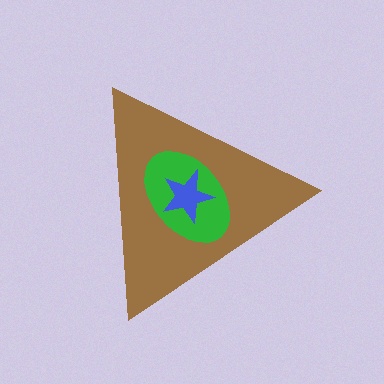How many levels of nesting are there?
3.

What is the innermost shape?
The blue star.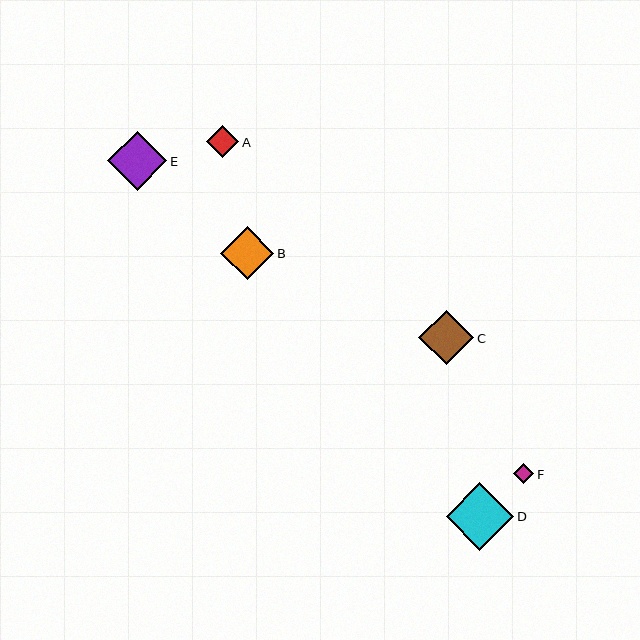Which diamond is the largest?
Diamond D is the largest with a size of approximately 67 pixels.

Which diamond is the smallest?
Diamond F is the smallest with a size of approximately 20 pixels.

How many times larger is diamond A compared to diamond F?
Diamond A is approximately 1.6 times the size of diamond F.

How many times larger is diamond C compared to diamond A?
Diamond C is approximately 1.7 times the size of diamond A.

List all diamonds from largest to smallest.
From largest to smallest: D, E, C, B, A, F.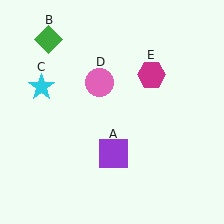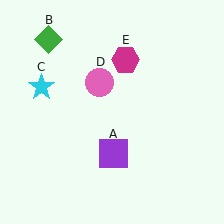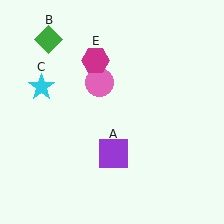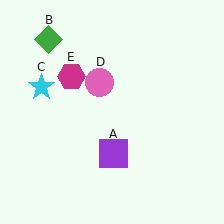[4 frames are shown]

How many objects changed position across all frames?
1 object changed position: magenta hexagon (object E).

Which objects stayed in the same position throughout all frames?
Purple square (object A) and green diamond (object B) and cyan star (object C) and pink circle (object D) remained stationary.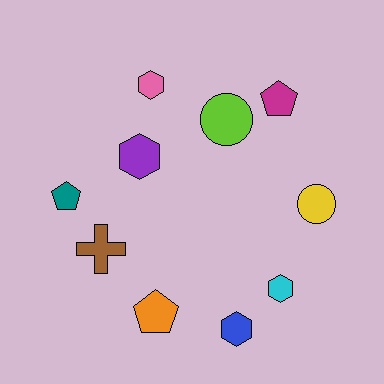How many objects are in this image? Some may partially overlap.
There are 10 objects.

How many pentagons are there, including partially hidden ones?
There are 3 pentagons.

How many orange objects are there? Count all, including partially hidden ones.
There is 1 orange object.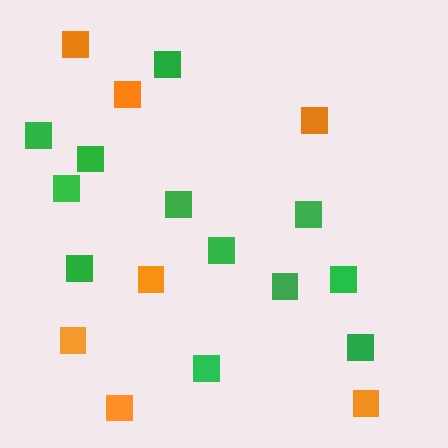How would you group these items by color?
There are 2 groups: one group of green squares (12) and one group of orange squares (7).